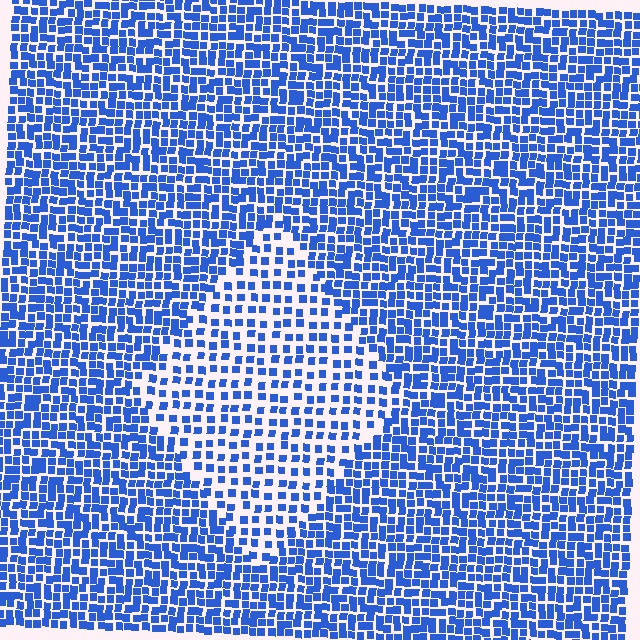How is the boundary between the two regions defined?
The boundary is defined by a change in element density (approximately 1.9x ratio). All elements are the same color, size, and shape.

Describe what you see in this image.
The image contains small blue elements arranged at two different densities. A diamond-shaped region is visible where the elements are less densely packed than the surrounding area.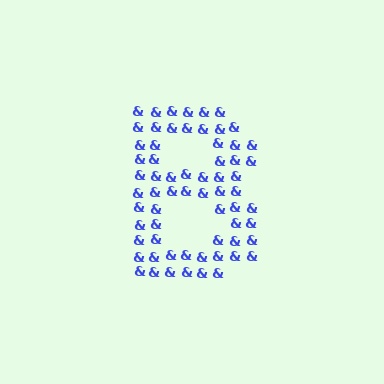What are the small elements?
The small elements are ampersands.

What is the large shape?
The large shape is the letter B.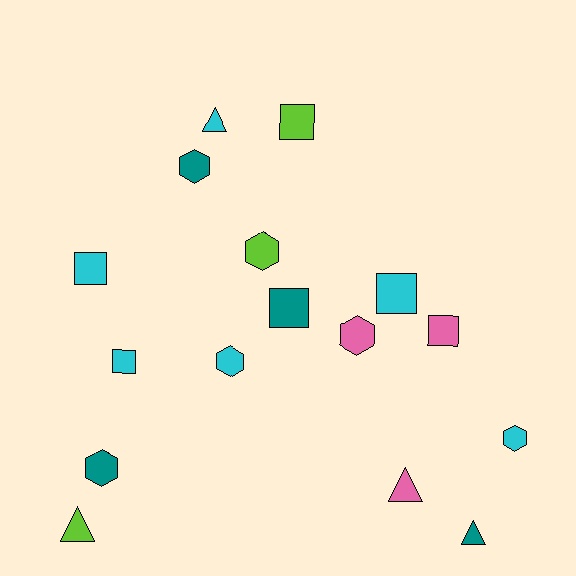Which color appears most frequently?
Cyan, with 6 objects.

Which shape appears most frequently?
Hexagon, with 6 objects.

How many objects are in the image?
There are 16 objects.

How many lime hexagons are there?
There is 1 lime hexagon.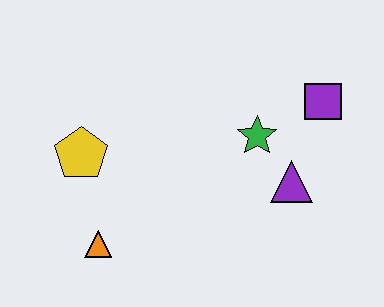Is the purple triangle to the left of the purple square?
Yes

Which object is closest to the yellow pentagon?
The orange triangle is closest to the yellow pentagon.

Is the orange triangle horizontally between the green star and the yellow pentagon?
Yes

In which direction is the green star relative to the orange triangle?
The green star is to the right of the orange triangle.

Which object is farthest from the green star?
The orange triangle is farthest from the green star.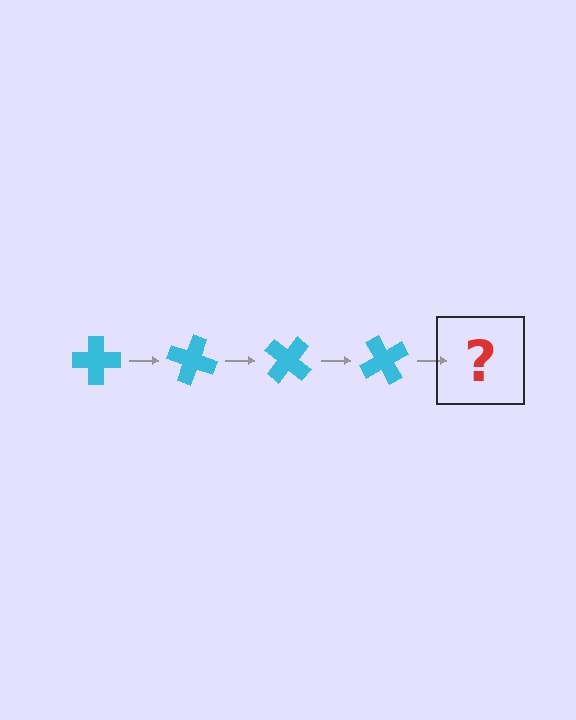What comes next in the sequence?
The next element should be a cyan cross rotated 80 degrees.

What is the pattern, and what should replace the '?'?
The pattern is that the cross rotates 20 degrees each step. The '?' should be a cyan cross rotated 80 degrees.